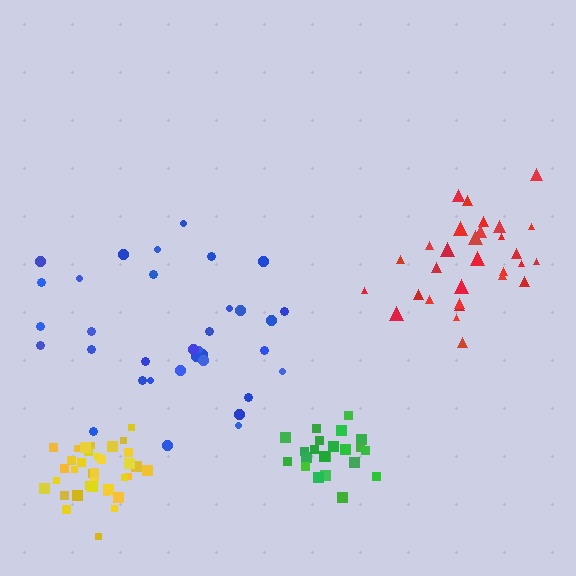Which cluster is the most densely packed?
Yellow.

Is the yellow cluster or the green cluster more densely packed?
Yellow.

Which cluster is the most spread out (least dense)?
Blue.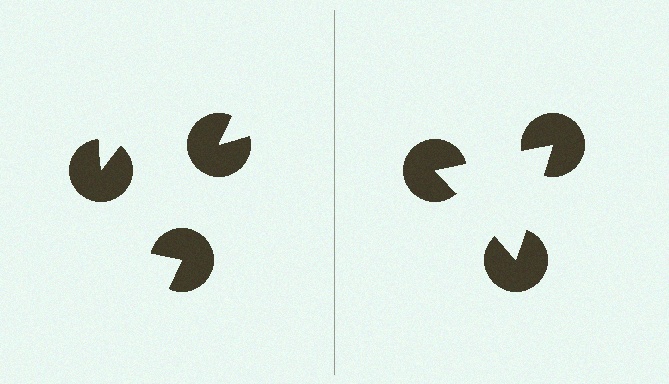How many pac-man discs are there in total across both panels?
6 — 3 on each side.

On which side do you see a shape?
An illusory triangle appears on the right side. On the left side the wedge cuts are rotated, so no coherent shape forms.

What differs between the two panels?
The pac-man discs are positioned identically on both sides; only the wedge orientations differ. On the right they align to a triangle; on the left they are misaligned.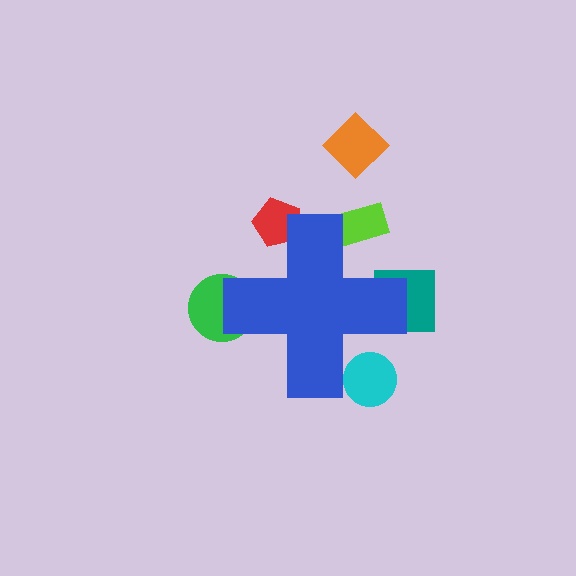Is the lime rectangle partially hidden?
Yes, the lime rectangle is partially hidden behind the blue cross.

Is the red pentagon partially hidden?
Yes, the red pentagon is partially hidden behind the blue cross.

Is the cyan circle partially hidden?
Yes, the cyan circle is partially hidden behind the blue cross.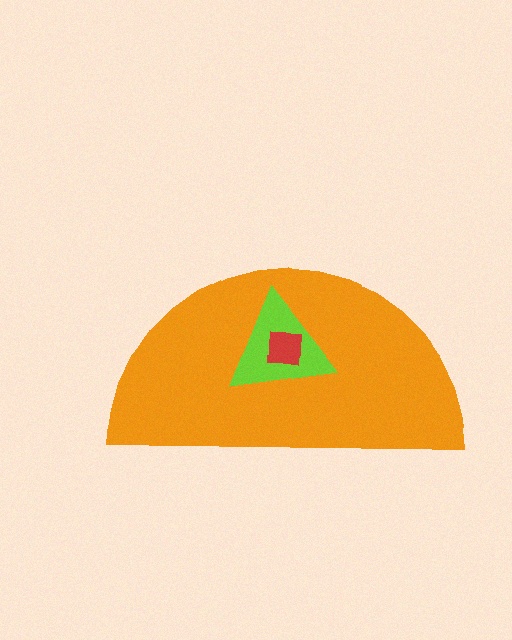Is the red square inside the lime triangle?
Yes.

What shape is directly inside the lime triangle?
The red square.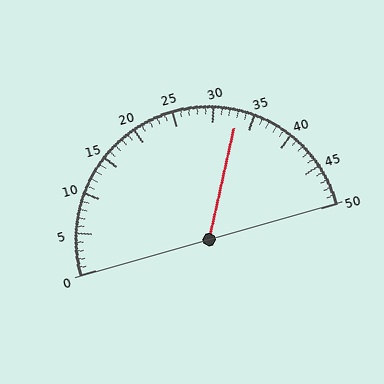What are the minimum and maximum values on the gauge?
The gauge ranges from 0 to 50.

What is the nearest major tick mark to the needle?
The nearest major tick mark is 35.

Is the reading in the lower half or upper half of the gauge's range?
The reading is in the upper half of the range (0 to 50).